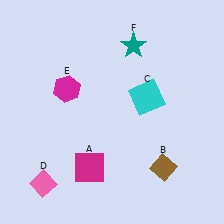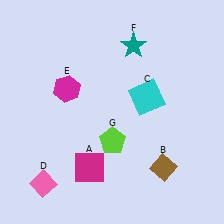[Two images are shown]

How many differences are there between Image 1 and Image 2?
There is 1 difference between the two images.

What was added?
A lime pentagon (G) was added in Image 2.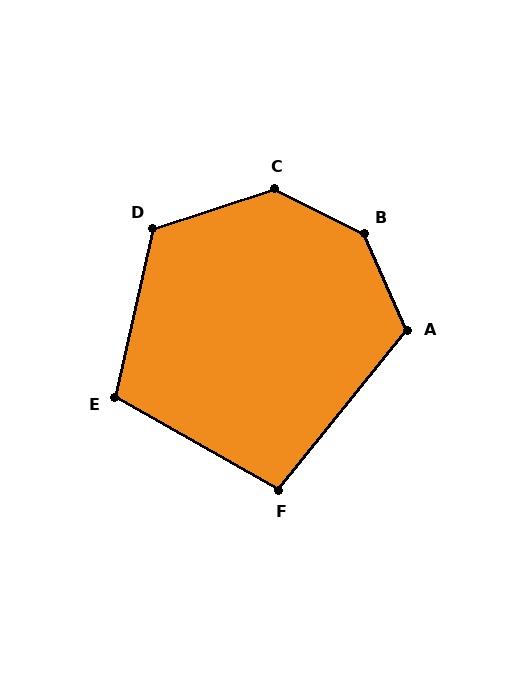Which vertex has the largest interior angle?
B, at approximately 140 degrees.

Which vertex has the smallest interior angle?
F, at approximately 99 degrees.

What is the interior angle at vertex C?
Approximately 136 degrees (obtuse).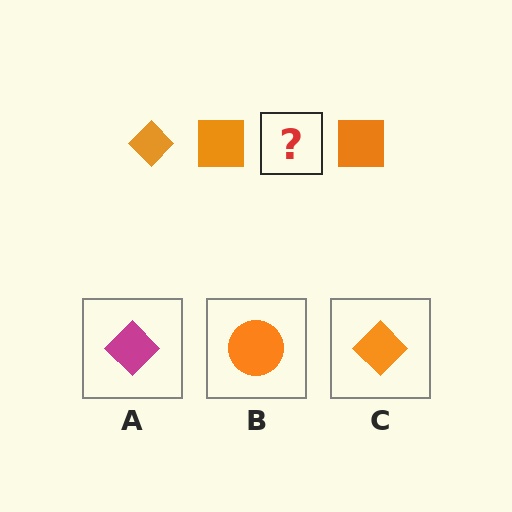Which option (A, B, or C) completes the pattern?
C.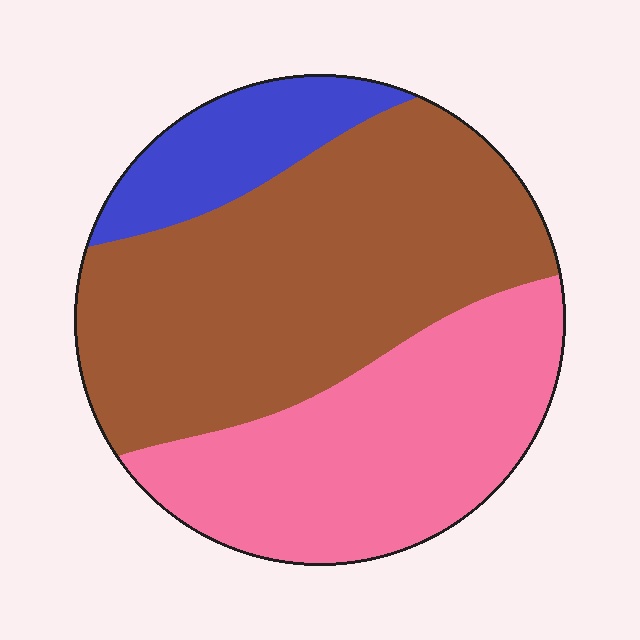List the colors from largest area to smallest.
From largest to smallest: brown, pink, blue.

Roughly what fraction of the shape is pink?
Pink covers around 35% of the shape.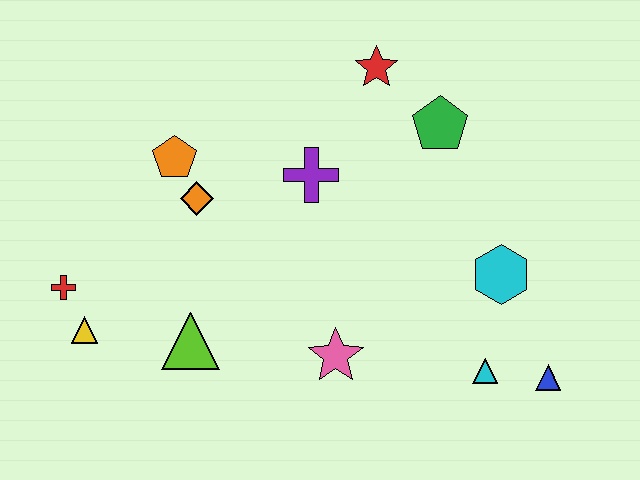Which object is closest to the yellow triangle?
The red cross is closest to the yellow triangle.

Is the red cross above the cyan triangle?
Yes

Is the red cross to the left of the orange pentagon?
Yes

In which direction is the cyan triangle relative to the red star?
The cyan triangle is below the red star.